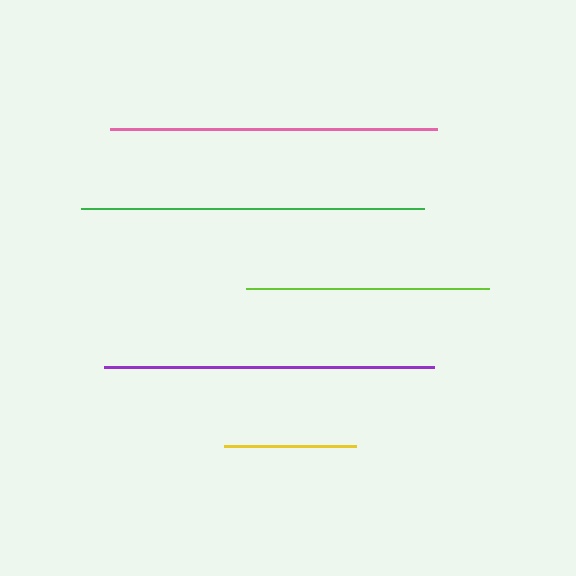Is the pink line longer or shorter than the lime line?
The pink line is longer than the lime line.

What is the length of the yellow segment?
The yellow segment is approximately 132 pixels long.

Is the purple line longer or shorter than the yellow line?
The purple line is longer than the yellow line.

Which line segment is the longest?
The green line is the longest at approximately 344 pixels.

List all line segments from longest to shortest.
From longest to shortest: green, purple, pink, lime, yellow.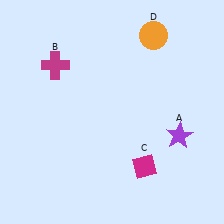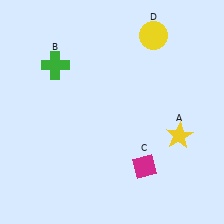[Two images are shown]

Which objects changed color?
A changed from purple to yellow. B changed from magenta to green. D changed from orange to yellow.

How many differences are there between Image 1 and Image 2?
There are 3 differences between the two images.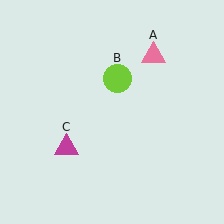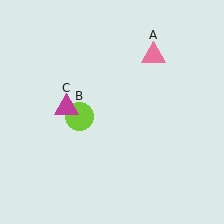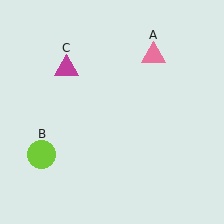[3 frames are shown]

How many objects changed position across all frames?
2 objects changed position: lime circle (object B), magenta triangle (object C).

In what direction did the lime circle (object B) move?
The lime circle (object B) moved down and to the left.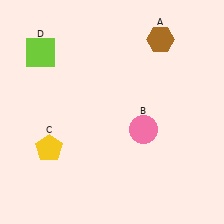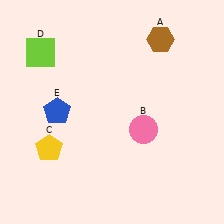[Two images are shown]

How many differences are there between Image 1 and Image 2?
There is 1 difference between the two images.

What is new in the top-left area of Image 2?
A blue pentagon (E) was added in the top-left area of Image 2.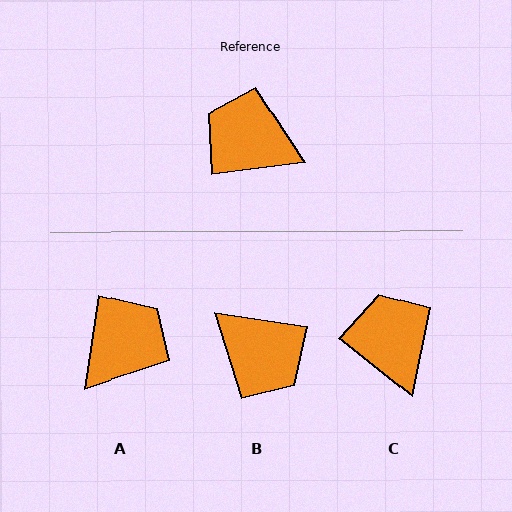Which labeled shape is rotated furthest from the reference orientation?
B, about 165 degrees away.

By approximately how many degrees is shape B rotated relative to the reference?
Approximately 165 degrees counter-clockwise.